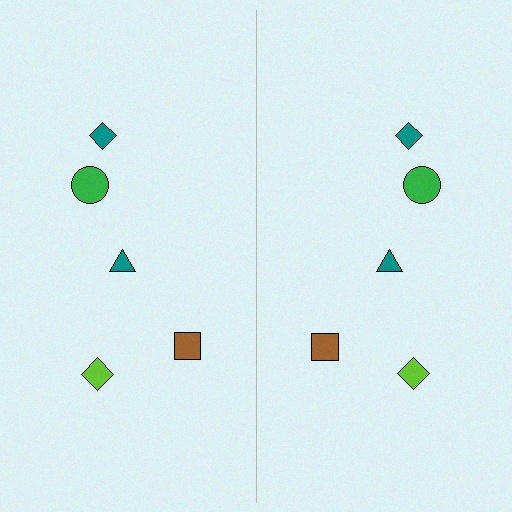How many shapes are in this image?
There are 10 shapes in this image.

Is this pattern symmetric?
Yes, this pattern has bilateral (reflection) symmetry.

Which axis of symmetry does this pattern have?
The pattern has a vertical axis of symmetry running through the center of the image.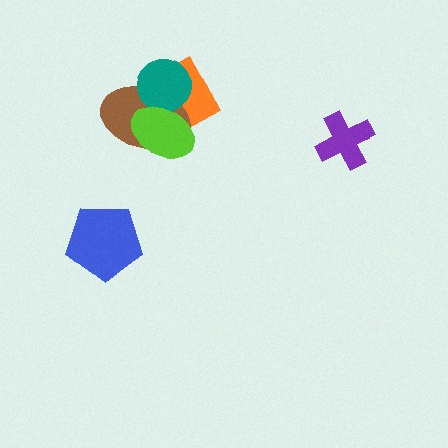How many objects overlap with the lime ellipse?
3 objects overlap with the lime ellipse.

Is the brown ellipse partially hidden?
Yes, it is partially covered by another shape.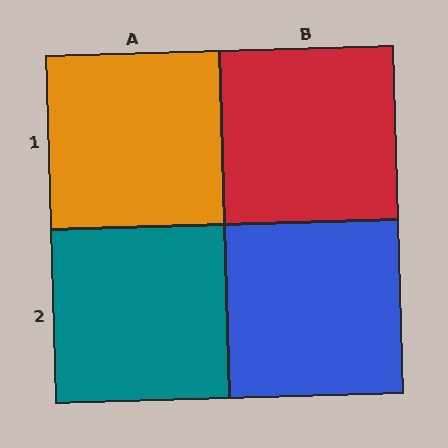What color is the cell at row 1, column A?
Orange.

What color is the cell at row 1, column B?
Red.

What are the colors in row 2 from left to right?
Teal, blue.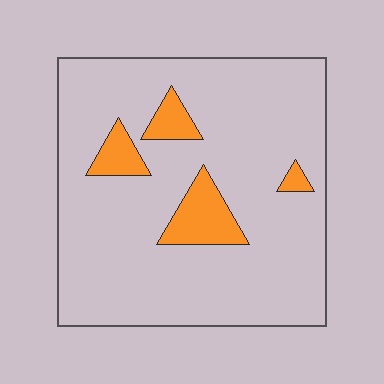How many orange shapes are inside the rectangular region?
4.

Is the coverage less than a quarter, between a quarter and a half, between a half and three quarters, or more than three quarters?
Less than a quarter.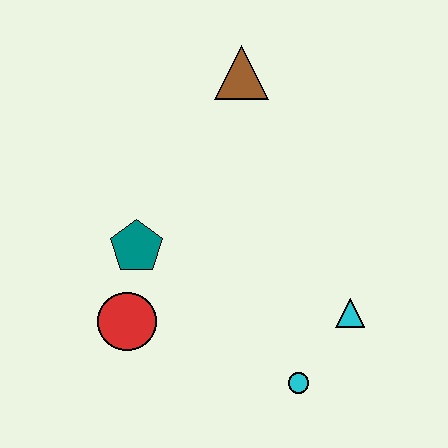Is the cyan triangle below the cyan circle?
No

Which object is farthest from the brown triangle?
The cyan circle is farthest from the brown triangle.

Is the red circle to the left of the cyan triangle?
Yes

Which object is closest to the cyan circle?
The cyan triangle is closest to the cyan circle.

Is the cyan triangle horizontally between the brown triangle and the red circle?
No